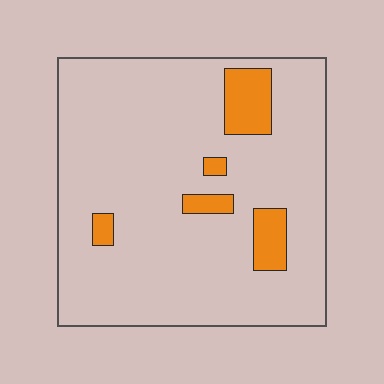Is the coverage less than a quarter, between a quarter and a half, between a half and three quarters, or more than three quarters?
Less than a quarter.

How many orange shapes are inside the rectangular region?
5.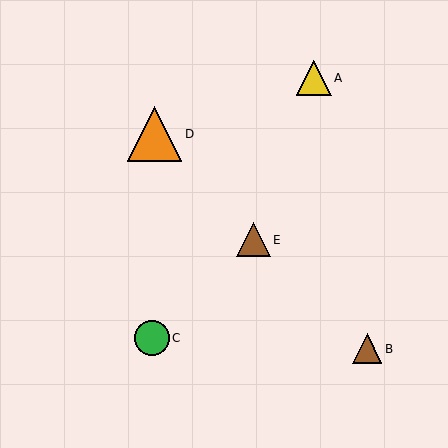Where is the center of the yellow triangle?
The center of the yellow triangle is at (314, 78).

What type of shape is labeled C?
Shape C is a green circle.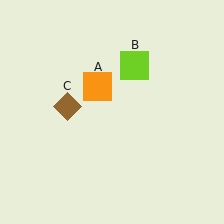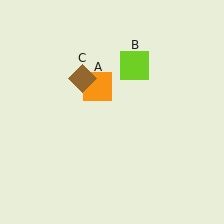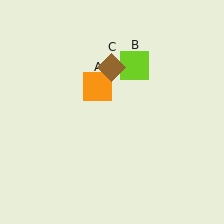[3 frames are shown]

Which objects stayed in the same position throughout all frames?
Orange square (object A) and lime square (object B) remained stationary.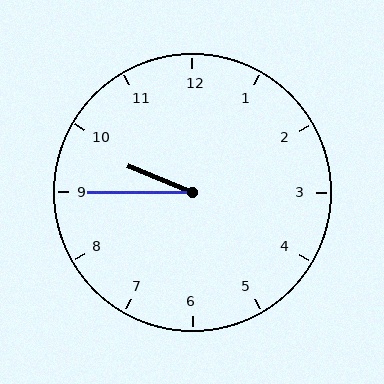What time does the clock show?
9:45.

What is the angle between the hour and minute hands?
Approximately 22 degrees.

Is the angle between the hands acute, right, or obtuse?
It is acute.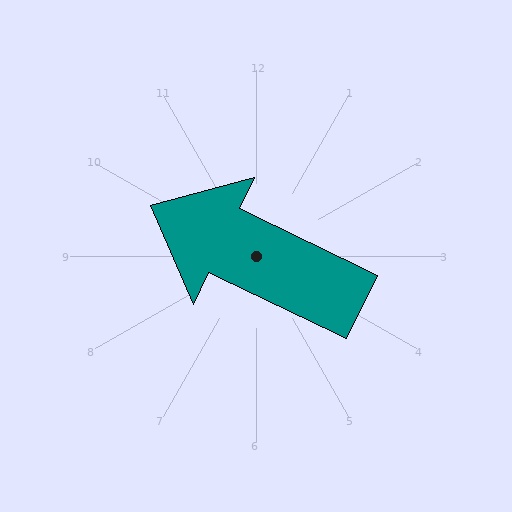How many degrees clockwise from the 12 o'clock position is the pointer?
Approximately 296 degrees.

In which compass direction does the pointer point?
Northwest.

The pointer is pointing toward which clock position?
Roughly 10 o'clock.